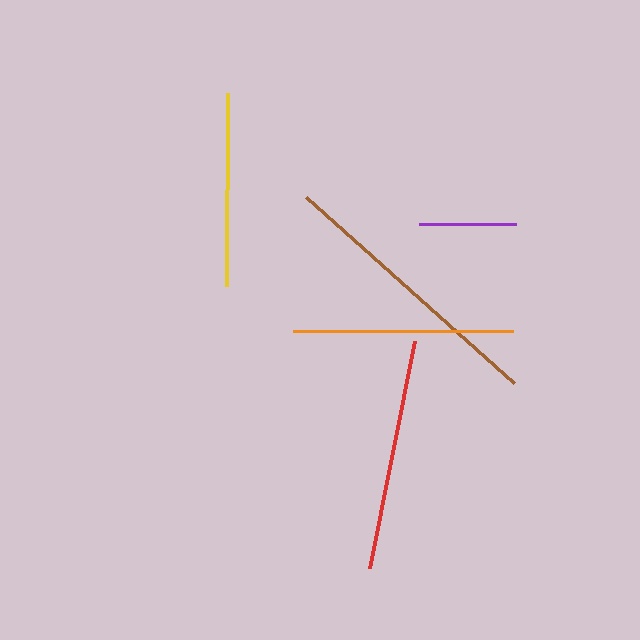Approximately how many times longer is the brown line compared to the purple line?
The brown line is approximately 2.9 times the length of the purple line.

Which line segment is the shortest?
The purple line is the shortest at approximately 97 pixels.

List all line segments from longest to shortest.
From longest to shortest: brown, red, orange, yellow, purple.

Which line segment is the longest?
The brown line is the longest at approximately 279 pixels.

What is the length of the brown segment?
The brown segment is approximately 279 pixels long.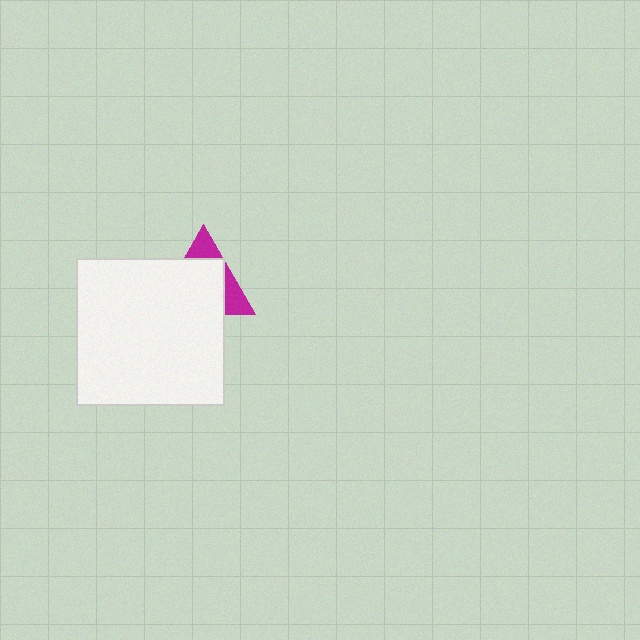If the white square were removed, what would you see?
You would see the complete magenta triangle.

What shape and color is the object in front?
The object in front is a white square.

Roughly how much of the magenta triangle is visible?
A small part of it is visible (roughly 31%).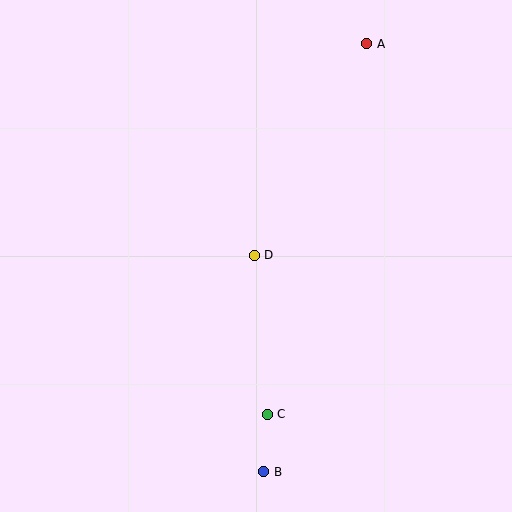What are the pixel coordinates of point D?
Point D is at (254, 255).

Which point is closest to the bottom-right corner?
Point B is closest to the bottom-right corner.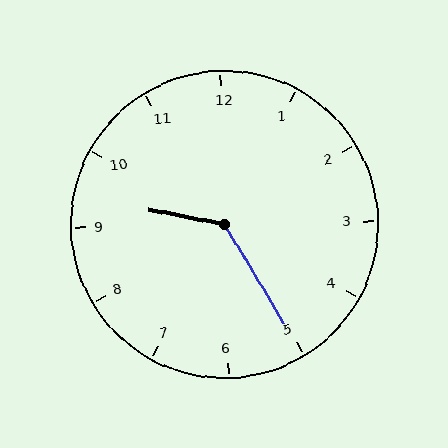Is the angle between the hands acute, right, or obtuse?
It is obtuse.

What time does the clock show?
9:25.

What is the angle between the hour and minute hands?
Approximately 132 degrees.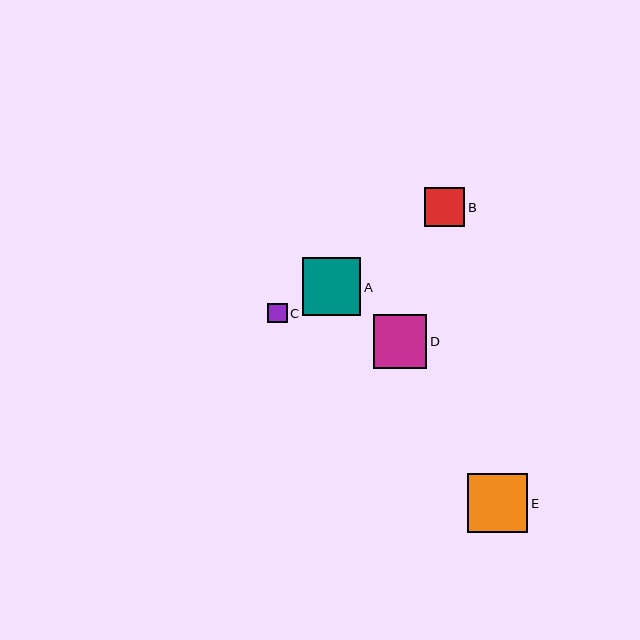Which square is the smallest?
Square C is the smallest with a size of approximately 19 pixels.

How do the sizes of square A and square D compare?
Square A and square D are approximately the same size.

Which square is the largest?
Square E is the largest with a size of approximately 60 pixels.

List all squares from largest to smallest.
From largest to smallest: E, A, D, B, C.